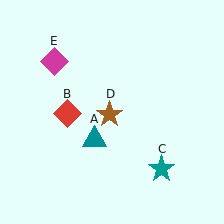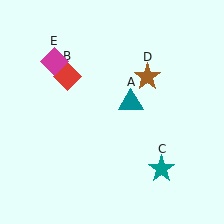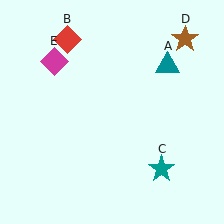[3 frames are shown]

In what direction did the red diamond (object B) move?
The red diamond (object B) moved up.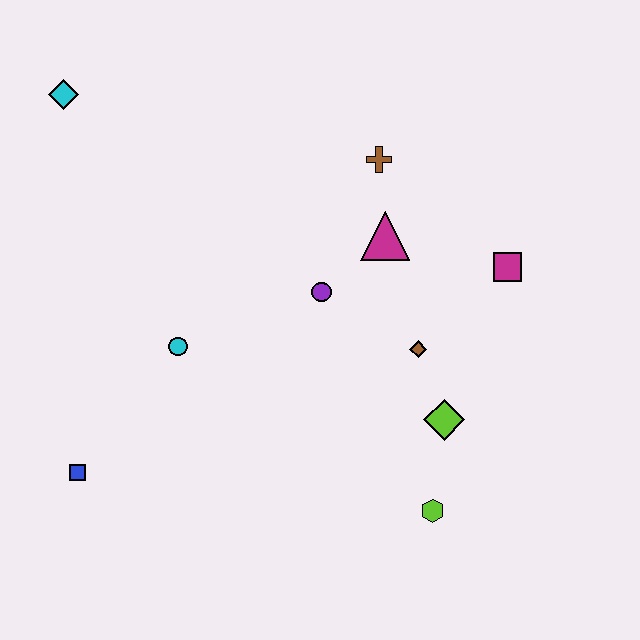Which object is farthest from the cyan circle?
The magenta square is farthest from the cyan circle.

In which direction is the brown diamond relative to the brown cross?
The brown diamond is below the brown cross.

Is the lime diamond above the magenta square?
No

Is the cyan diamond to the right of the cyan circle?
No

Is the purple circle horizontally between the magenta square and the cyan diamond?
Yes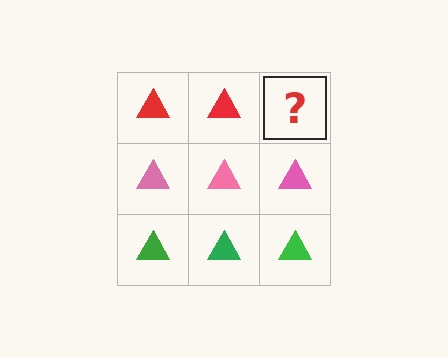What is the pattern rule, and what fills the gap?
The rule is that each row has a consistent color. The gap should be filled with a red triangle.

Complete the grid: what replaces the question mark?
The question mark should be replaced with a red triangle.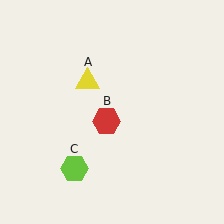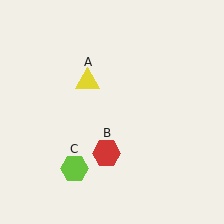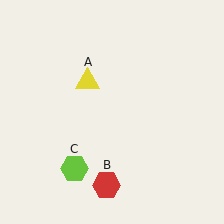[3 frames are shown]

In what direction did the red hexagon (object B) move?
The red hexagon (object B) moved down.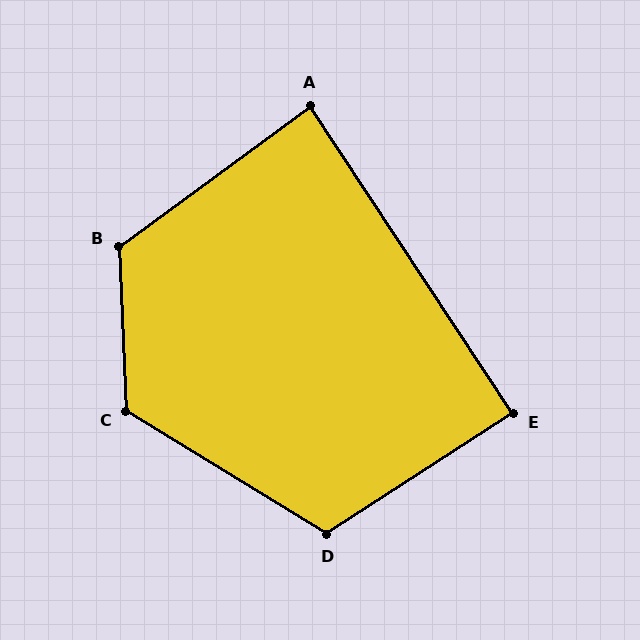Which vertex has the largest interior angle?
C, at approximately 124 degrees.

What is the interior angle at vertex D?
Approximately 116 degrees (obtuse).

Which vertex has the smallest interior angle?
A, at approximately 87 degrees.